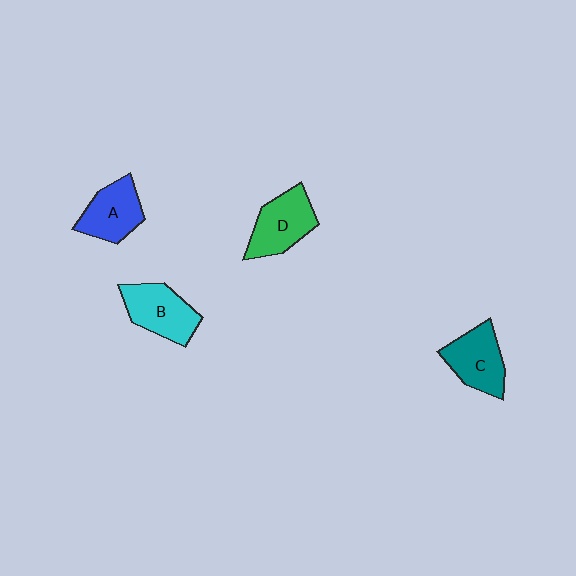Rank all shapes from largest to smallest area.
From largest to smallest: D (green), B (cyan), C (teal), A (blue).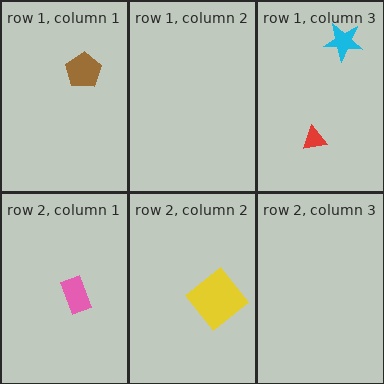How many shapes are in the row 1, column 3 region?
2.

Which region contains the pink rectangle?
The row 2, column 1 region.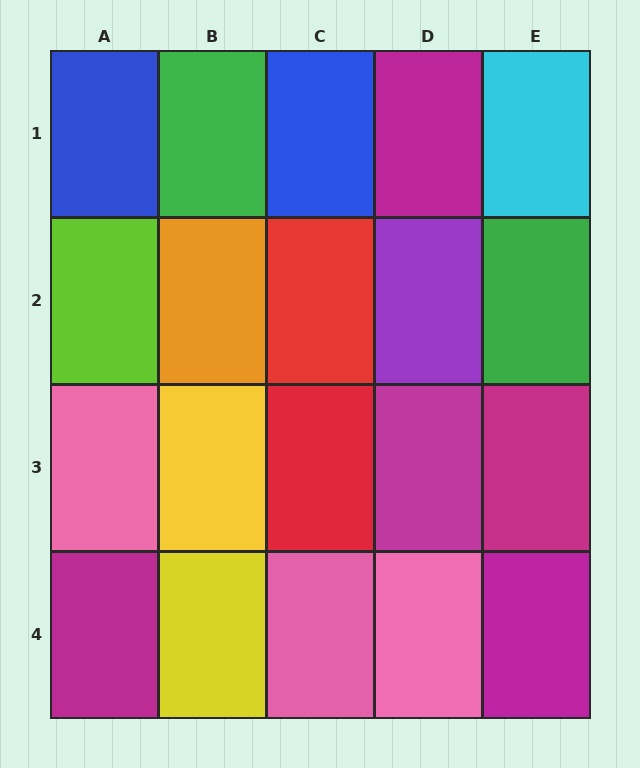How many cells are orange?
1 cell is orange.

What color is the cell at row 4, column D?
Pink.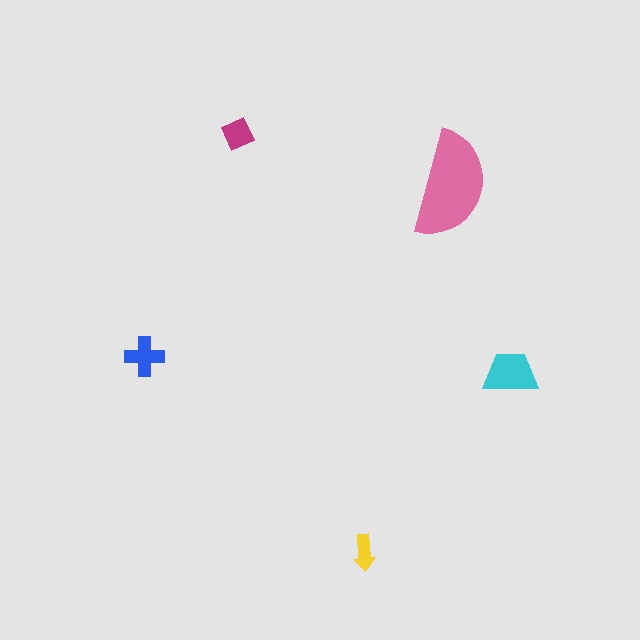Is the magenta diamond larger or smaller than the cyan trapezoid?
Smaller.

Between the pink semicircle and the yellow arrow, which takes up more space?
The pink semicircle.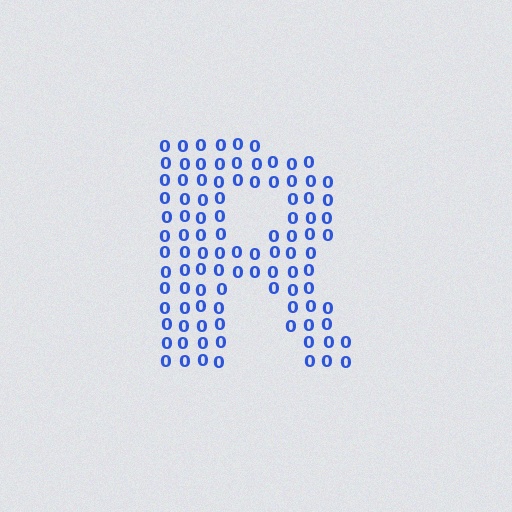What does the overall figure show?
The overall figure shows the letter R.